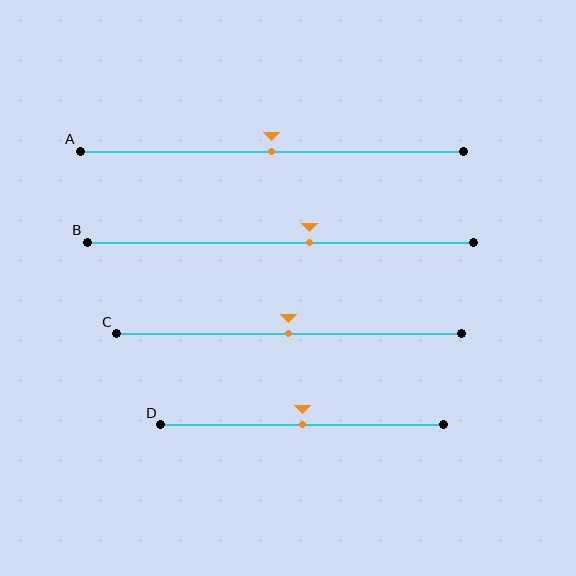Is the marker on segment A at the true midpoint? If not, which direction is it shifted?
Yes, the marker on segment A is at the true midpoint.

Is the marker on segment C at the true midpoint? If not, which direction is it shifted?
Yes, the marker on segment C is at the true midpoint.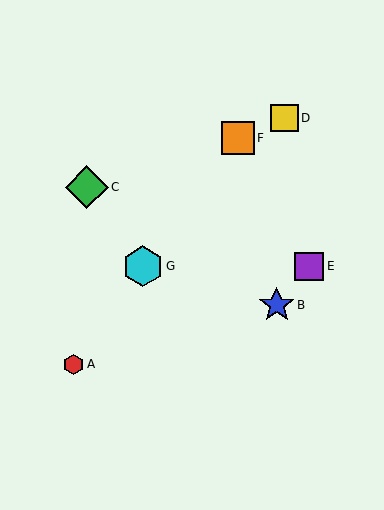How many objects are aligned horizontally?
2 objects (E, G) are aligned horizontally.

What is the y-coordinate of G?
Object G is at y≈266.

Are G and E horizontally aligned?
Yes, both are at y≈266.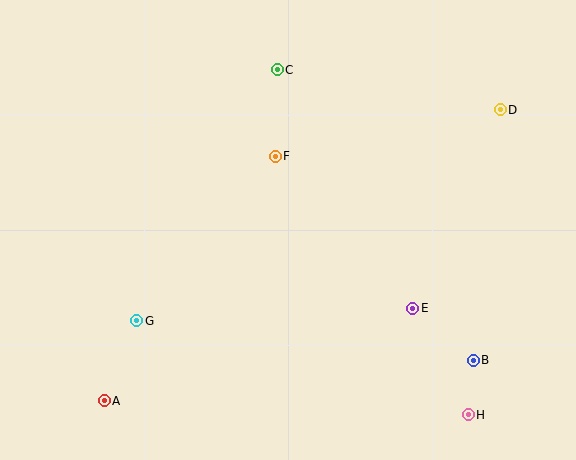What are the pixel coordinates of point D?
Point D is at (500, 110).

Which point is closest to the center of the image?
Point F at (275, 156) is closest to the center.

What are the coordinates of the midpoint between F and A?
The midpoint between F and A is at (190, 279).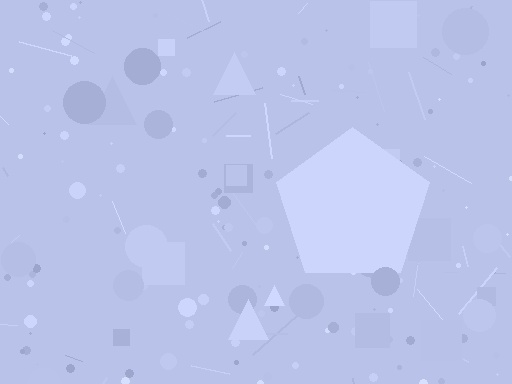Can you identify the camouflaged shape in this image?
The camouflaged shape is a pentagon.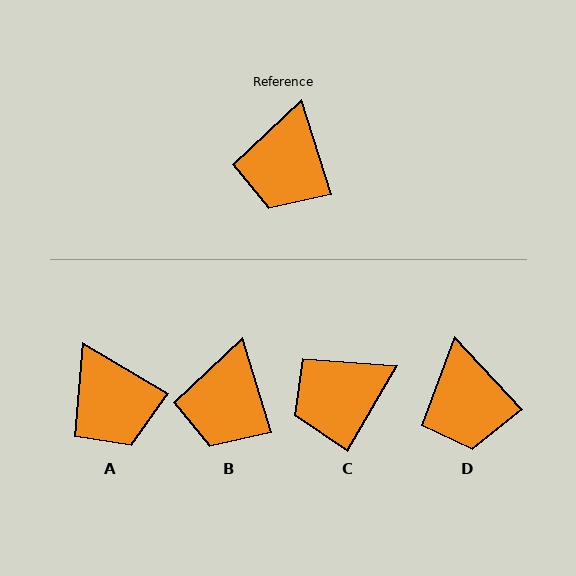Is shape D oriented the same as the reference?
No, it is off by about 26 degrees.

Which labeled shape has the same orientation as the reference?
B.